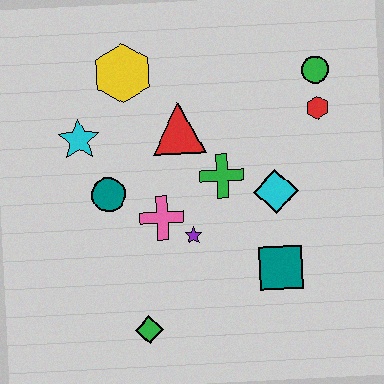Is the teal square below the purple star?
Yes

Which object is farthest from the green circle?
The green diamond is farthest from the green circle.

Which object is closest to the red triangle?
The green cross is closest to the red triangle.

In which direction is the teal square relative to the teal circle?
The teal square is to the right of the teal circle.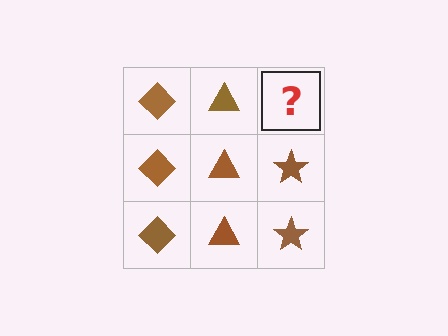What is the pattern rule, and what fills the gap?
The rule is that each column has a consistent shape. The gap should be filled with a brown star.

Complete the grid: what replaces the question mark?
The question mark should be replaced with a brown star.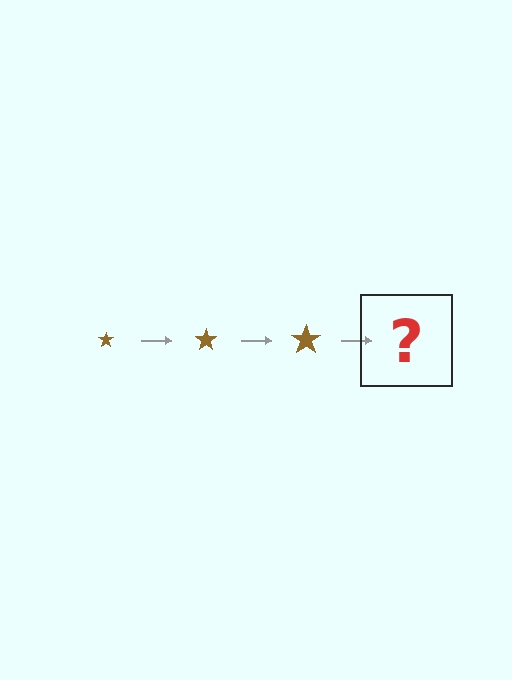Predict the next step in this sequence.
The next step is a brown star, larger than the previous one.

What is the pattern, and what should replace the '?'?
The pattern is that the star gets progressively larger each step. The '?' should be a brown star, larger than the previous one.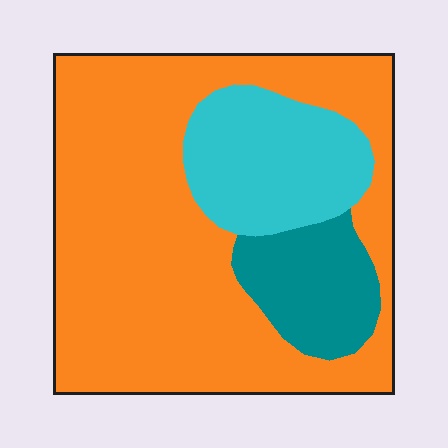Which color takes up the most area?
Orange, at roughly 70%.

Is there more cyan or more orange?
Orange.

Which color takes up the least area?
Teal, at roughly 15%.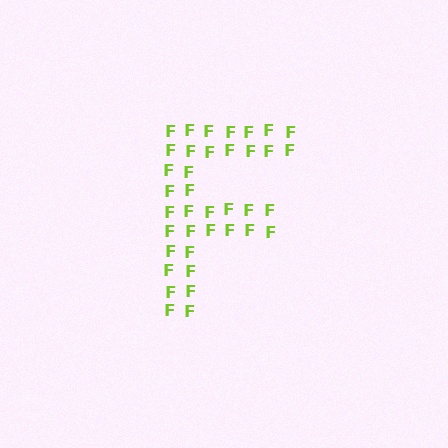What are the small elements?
The small elements are letter F's.